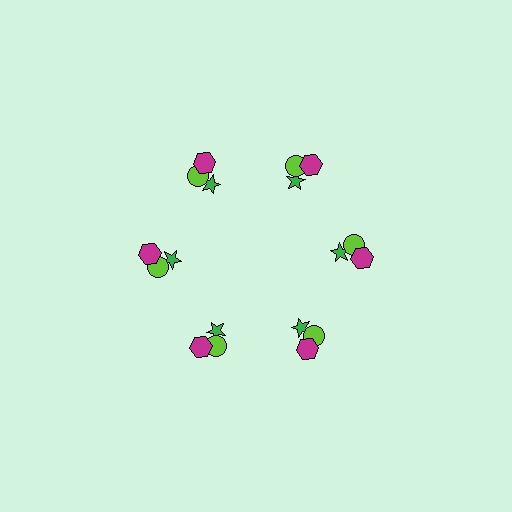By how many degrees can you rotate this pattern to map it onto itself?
The pattern maps onto itself every 60 degrees of rotation.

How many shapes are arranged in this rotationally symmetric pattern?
There are 18 shapes, arranged in 6 groups of 3.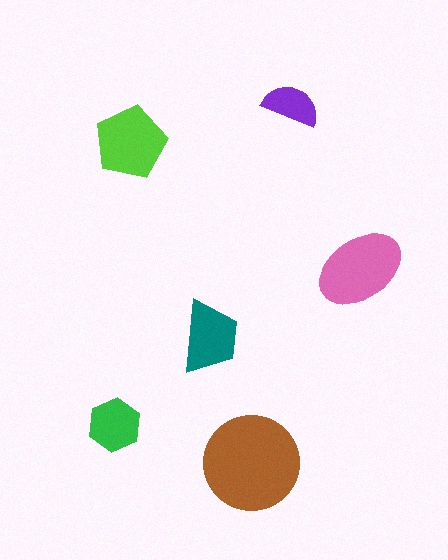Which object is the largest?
The brown circle.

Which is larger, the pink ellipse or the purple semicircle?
The pink ellipse.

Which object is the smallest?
The purple semicircle.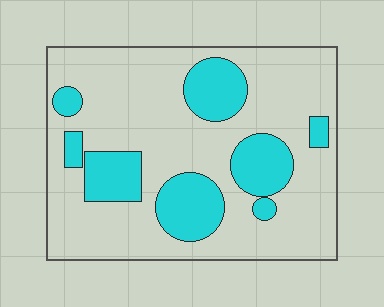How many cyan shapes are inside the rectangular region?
8.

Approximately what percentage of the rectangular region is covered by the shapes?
Approximately 25%.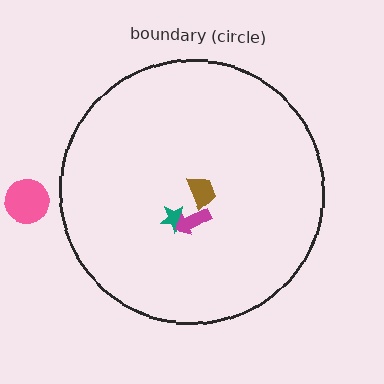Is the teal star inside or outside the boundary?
Inside.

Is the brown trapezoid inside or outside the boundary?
Inside.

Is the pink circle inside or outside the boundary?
Outside.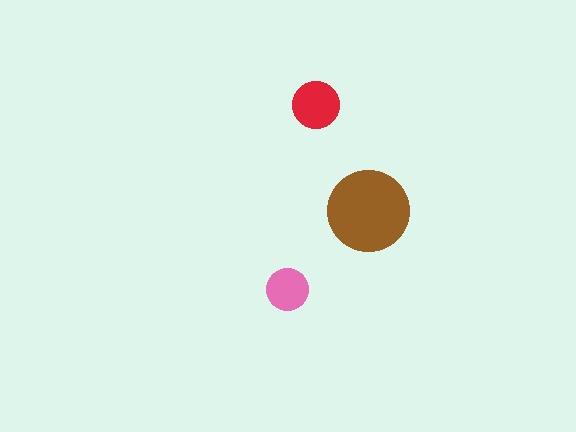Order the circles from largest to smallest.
the brown one, the red one, the pink one.